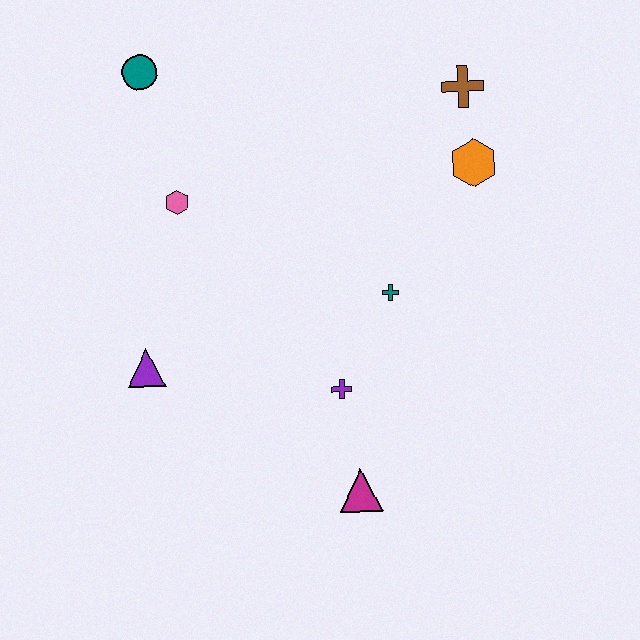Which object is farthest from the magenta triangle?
The teal circle is farthest from the magenta triangle.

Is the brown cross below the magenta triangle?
No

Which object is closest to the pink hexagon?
The teal circle is closest to the pink hexagon.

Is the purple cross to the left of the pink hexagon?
No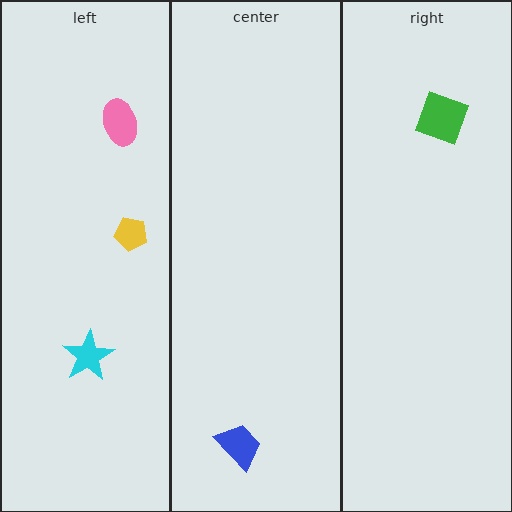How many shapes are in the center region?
1.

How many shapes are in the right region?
1.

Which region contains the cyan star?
The left region.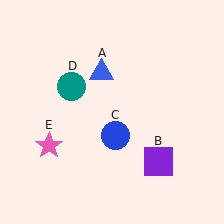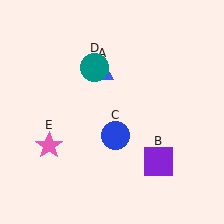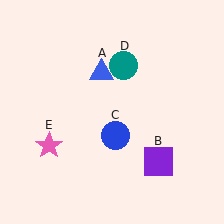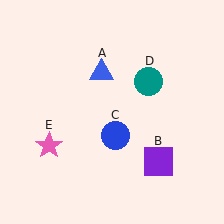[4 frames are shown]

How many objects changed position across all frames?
1 object changed position: teal circle (object D).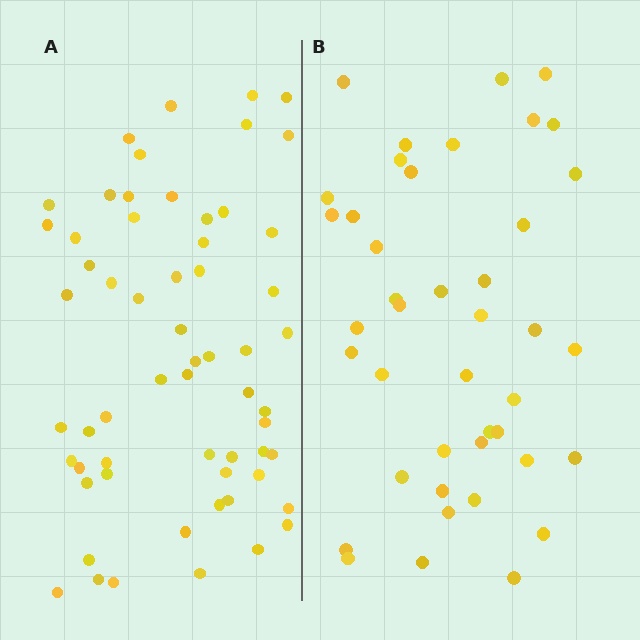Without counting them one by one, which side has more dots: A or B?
Region A (the left region) has more dots.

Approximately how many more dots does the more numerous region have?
Region A has approximately 20 more dots than region B.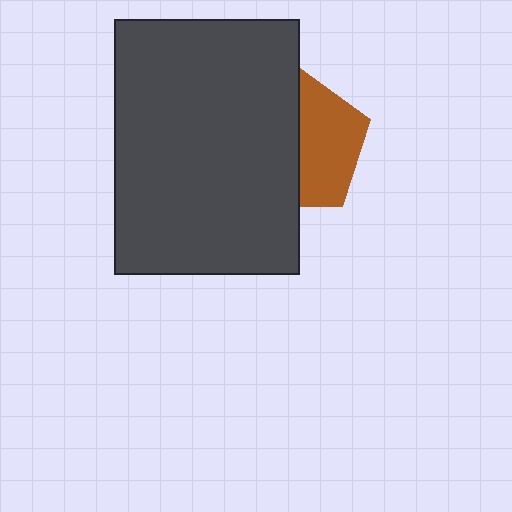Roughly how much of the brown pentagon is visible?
About half of it is visible (roughly 48%).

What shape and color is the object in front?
The object in front is a dark gray rectangle.